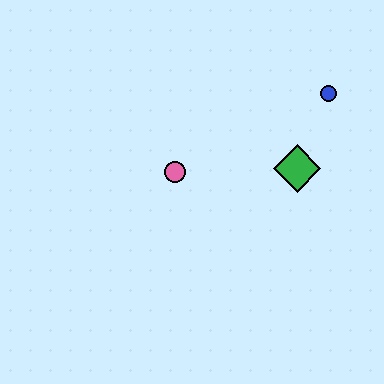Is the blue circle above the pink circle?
Yes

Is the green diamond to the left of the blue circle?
Yes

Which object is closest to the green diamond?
The blue circle is closest to the green diamond.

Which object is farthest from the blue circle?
The pink circle is farthest from the blue circle.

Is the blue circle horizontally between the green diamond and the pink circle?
No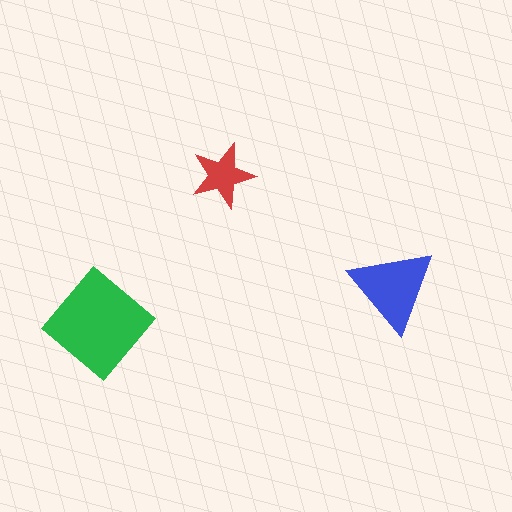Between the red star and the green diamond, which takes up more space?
The green diamond.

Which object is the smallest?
The red star.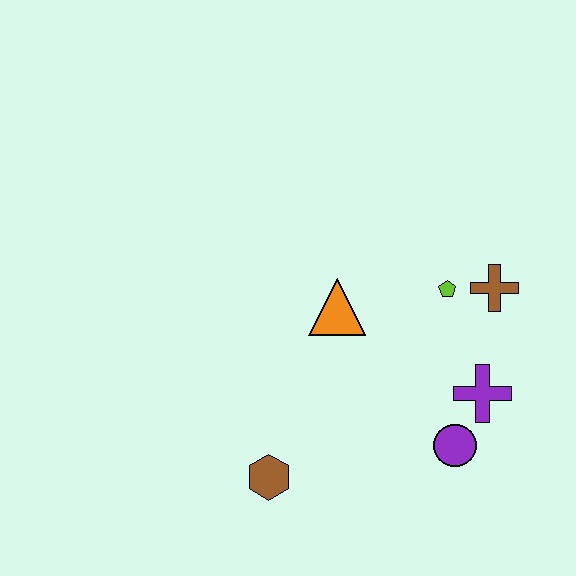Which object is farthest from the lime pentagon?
The brown hexagon is farthest from the lime pentagon.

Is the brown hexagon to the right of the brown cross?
No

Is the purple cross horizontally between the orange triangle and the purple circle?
No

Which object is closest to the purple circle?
The purple cross is closest to the purple circle.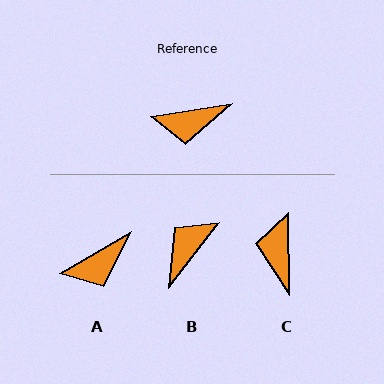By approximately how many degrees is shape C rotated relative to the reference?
Approximately 98 degrees clockwise.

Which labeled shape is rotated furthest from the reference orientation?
B, about 136 degrees away.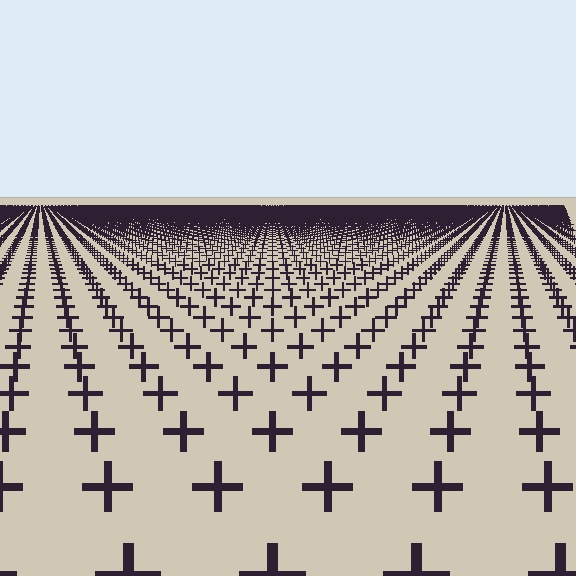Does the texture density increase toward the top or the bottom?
Density increases toward the top.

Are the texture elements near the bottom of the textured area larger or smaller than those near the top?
Larger. Near the bottom, elements are closer to the viewer and appear at a bigger on-screen size.